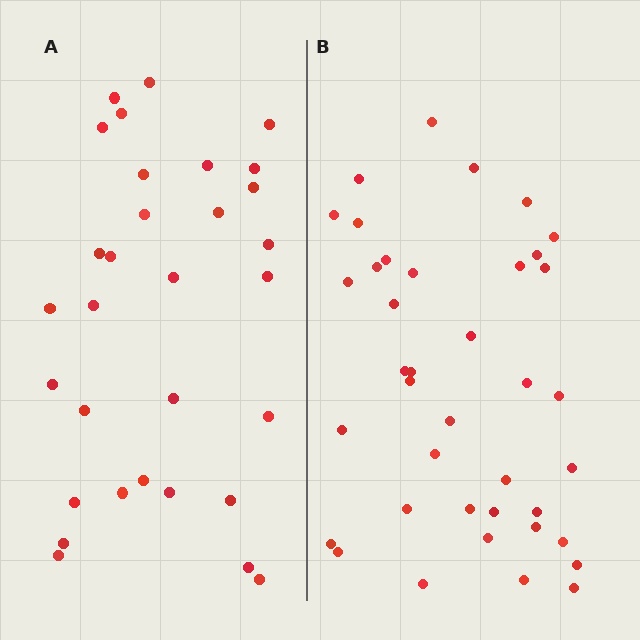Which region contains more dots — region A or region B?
Region B (the right region) has more dots.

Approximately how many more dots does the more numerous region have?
Region B has roughly 8 or so more dots than region A.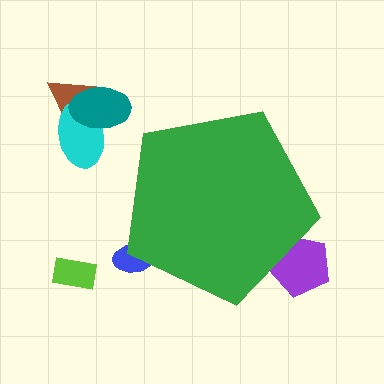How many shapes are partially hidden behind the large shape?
2 shapes are partially hidden.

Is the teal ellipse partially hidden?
No, the teal ellipse is fully visible.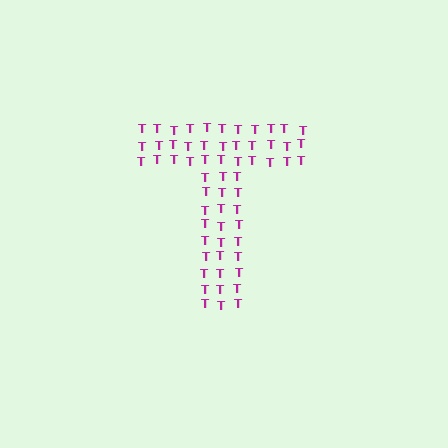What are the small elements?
The small elements are letter T's.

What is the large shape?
The large shape is the letter T.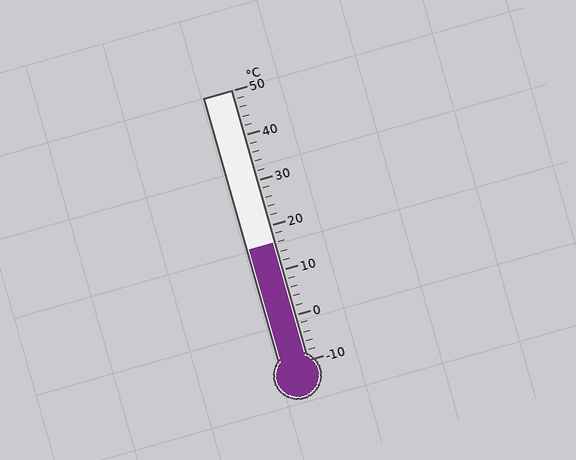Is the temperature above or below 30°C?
The temperature is below 30°C.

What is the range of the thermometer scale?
The thermometer scale ranges from -10°C to 50°C.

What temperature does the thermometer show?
The thermometer shows approximately 16°C.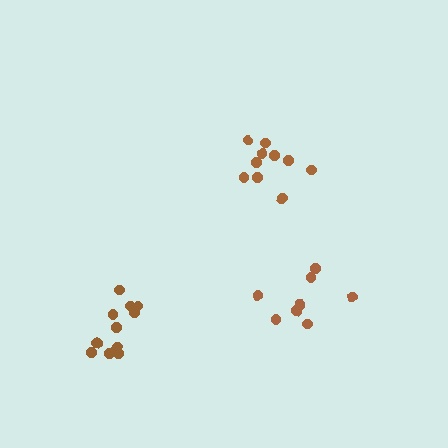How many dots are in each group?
Group 1: 10 dots, Group 2: 12 dots, Group 3: 9 dots (31 total).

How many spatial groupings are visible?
There are 3 spatial groupings.